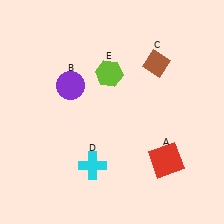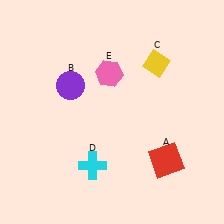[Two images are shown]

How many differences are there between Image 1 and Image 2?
There are 2 differences between the two images.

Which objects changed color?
C changed from brown to yellow. E changed from lime to pink.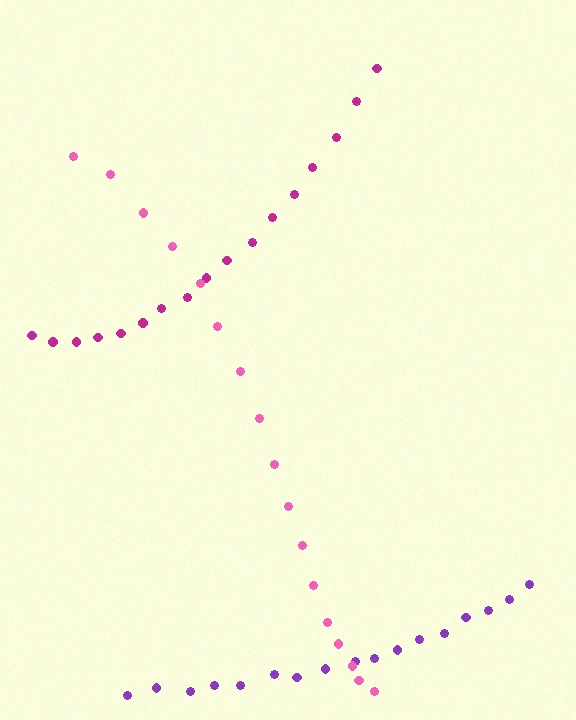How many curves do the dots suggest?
There are 3 distinct paths.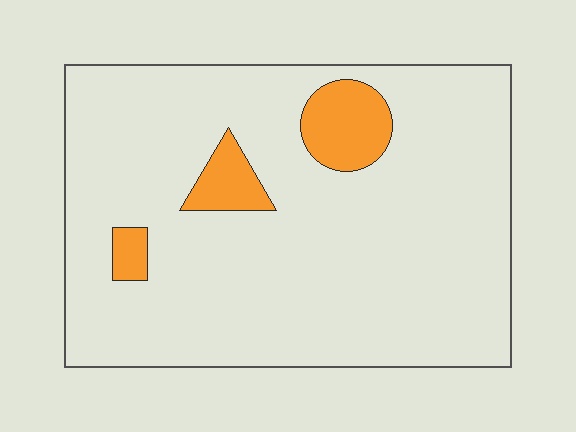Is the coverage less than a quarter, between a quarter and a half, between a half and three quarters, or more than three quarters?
Less than a quarter.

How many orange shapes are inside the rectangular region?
3.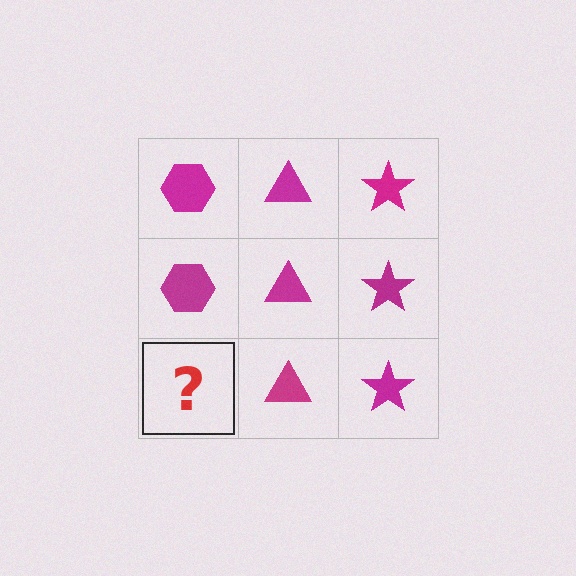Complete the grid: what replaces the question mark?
The question mark should be replaced with a magenta hexagon.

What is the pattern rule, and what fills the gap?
The rule is that each column has a consistent shape. The gap should be filled with a magenta hexagon.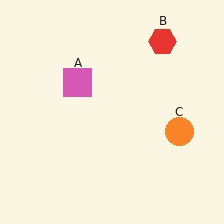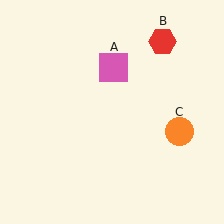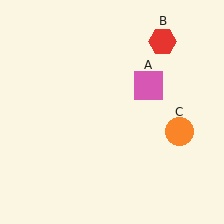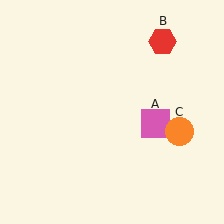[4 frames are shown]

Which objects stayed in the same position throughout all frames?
Red hexagon (object B) and orange circle (object C) remained stationary.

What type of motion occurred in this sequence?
The pink square (object A) rotated clockwise around the center of the scene.